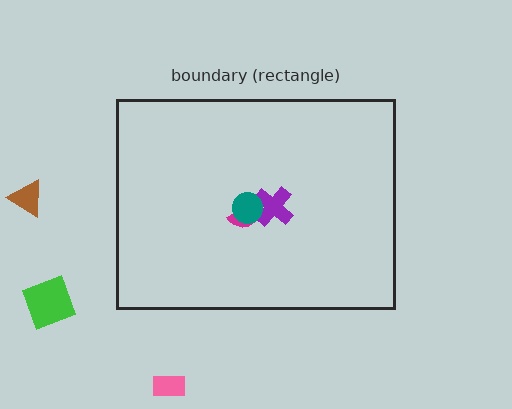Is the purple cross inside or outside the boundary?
Inside.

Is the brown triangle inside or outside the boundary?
Outside.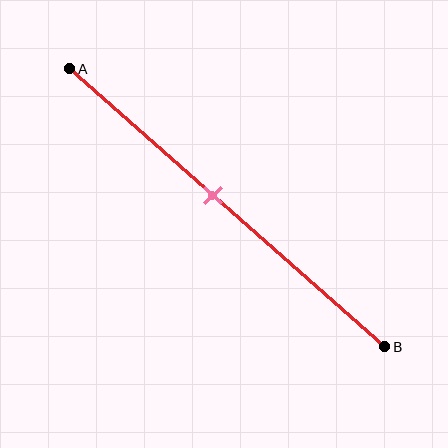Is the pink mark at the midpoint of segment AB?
No, the mark is at about 45% from A, not at the 50% midpoint.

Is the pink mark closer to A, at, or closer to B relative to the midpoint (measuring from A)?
The pink mark is closer to point A than the midpoint of segment AB.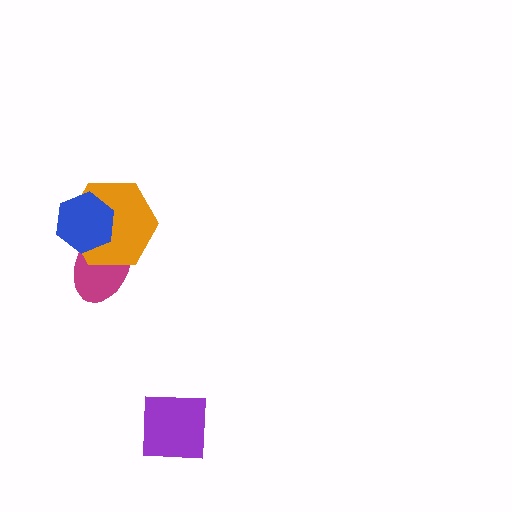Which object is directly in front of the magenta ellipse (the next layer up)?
The orange hexagon is directly in front of the magenta ellipse.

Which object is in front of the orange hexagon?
The blue hexagon is in front of the orange hexagon.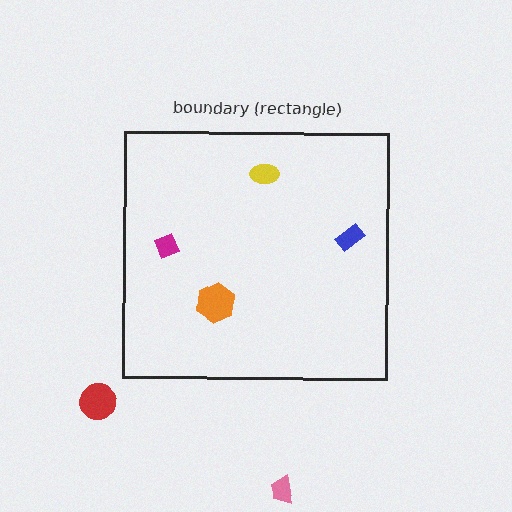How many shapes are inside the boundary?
4 inside, 2 outside.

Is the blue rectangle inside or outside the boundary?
Inside.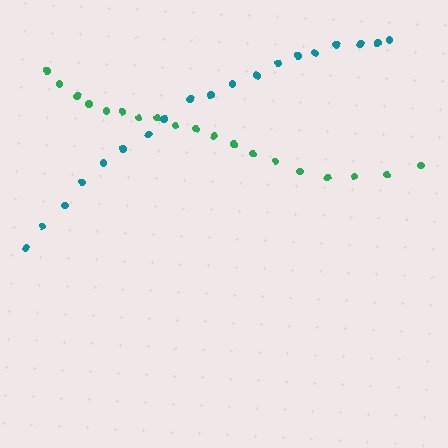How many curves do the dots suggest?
There are 2 distinct paths.